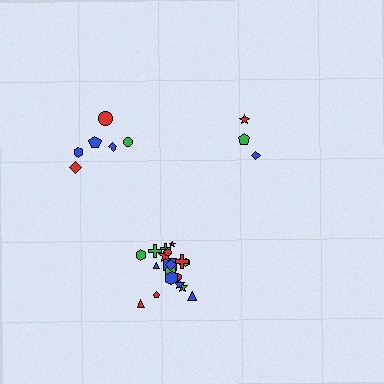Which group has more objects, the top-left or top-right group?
The top-left group.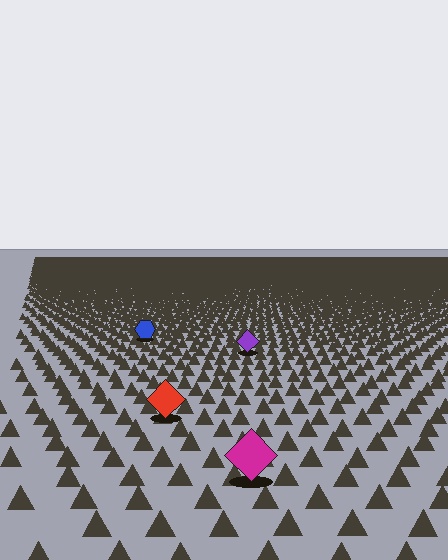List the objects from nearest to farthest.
From nearest to farthest: the magenta diamond, the red diamond, the purple diamond, the blue hexagon.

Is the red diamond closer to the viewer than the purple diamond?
Yes. The red diamond is closer — you can tell from the texture gradient: the ground texture is coarser near it.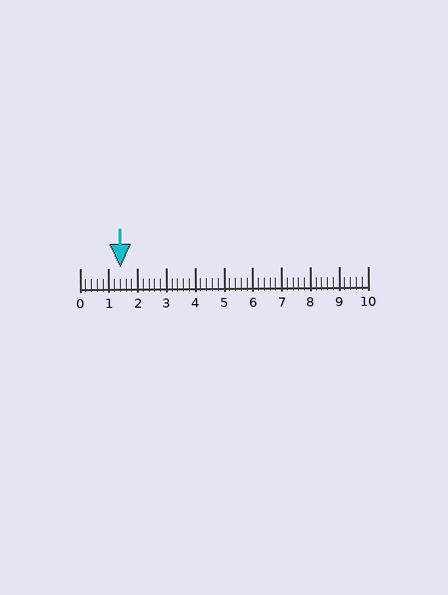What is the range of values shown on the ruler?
The ruler shows values from 0 to 10.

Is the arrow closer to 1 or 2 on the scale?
The arrow is closer to 1.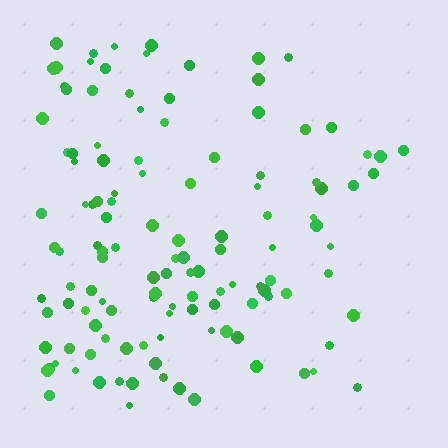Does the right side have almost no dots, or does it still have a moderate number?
Still a moderate number, just noticeably fewer than the left.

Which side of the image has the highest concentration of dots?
The left.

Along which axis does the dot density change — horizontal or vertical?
Horizontal.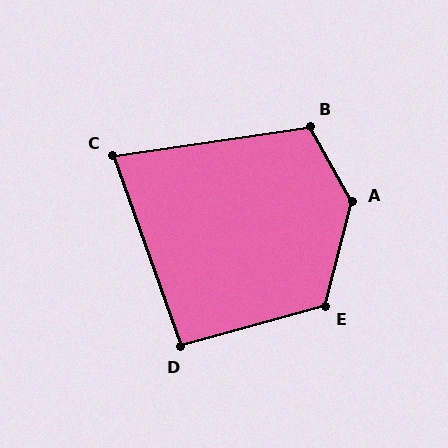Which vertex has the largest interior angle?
A, at approximately 136 degrees.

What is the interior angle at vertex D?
Approximately 94 degrees (approximately right).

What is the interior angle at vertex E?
Approximately 120 degrees (obtuse).